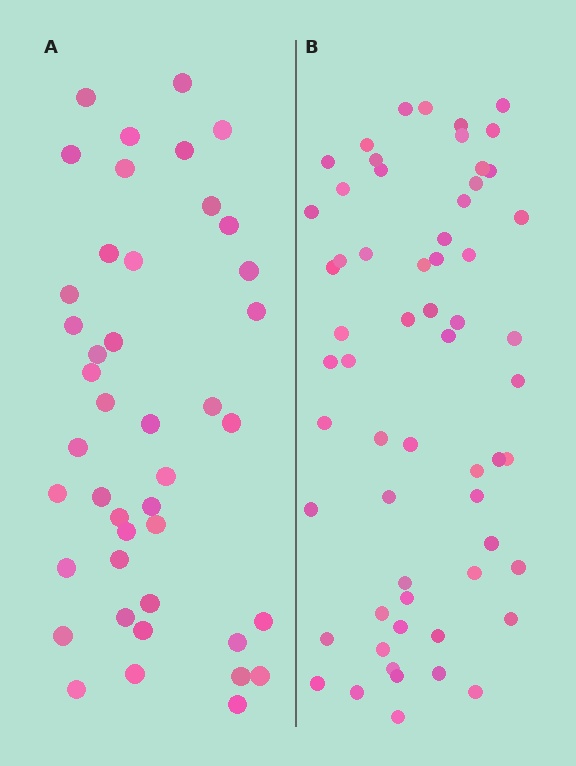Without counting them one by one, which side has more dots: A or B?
Region B (the right region) has more dots.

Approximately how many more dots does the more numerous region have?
Region B has approximately 15 more dots than region A.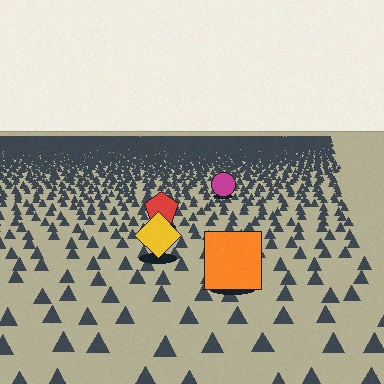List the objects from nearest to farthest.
From nearest to farthest: the orange square, the yellow diamond, the red pentagon, the magenta circle.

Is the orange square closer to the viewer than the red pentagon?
Yes. The orange square is closer — you can tell from the texture gradient: the ground texture is coarser near it.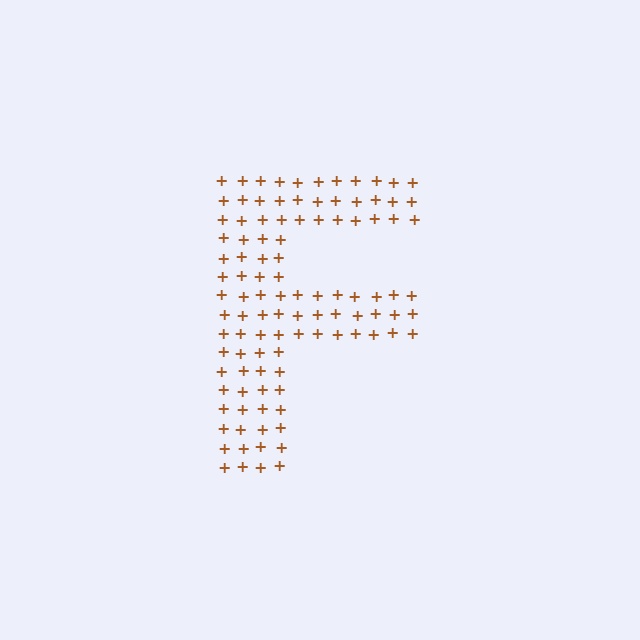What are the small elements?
The small elements are plus signs.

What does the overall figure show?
The overall figure shows the letter F.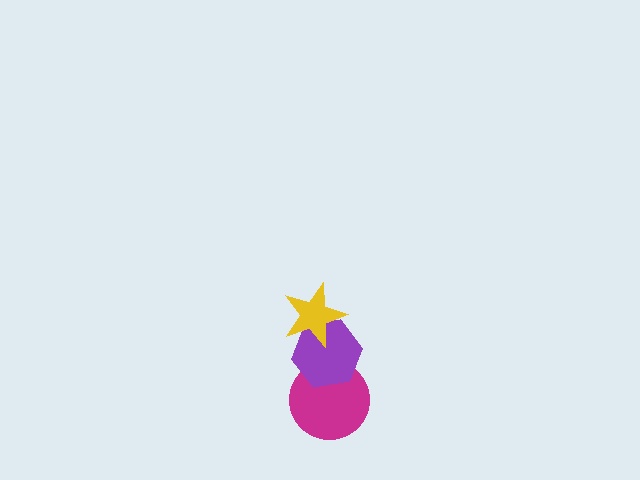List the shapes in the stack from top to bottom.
From top to bottom: the yellow star, the purple hexagon, the magenta circle.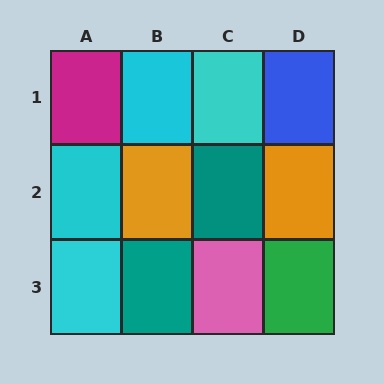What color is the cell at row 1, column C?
Cyan.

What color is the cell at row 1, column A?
Magenta.